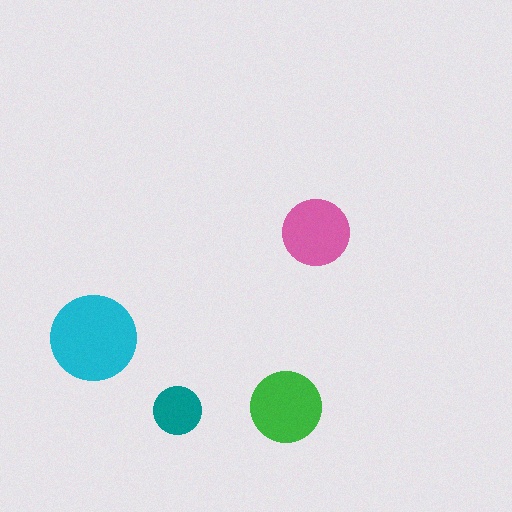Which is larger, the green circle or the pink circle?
The green one.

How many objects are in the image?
There are 4 objects in the image.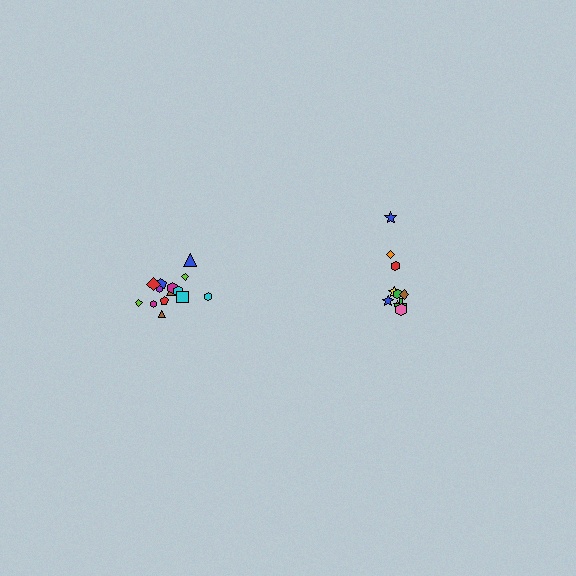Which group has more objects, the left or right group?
The left group.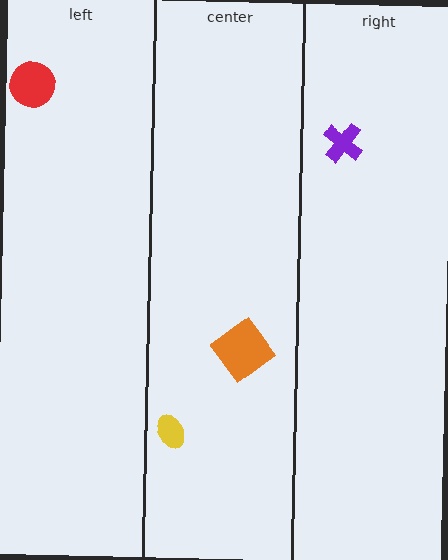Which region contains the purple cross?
The right region.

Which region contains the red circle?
The left region.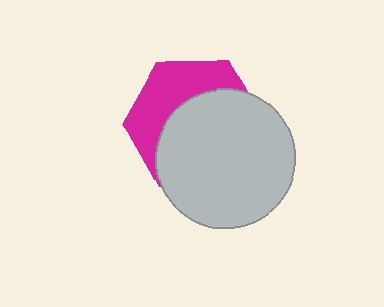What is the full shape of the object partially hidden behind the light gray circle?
The partially hidden object is a magenta hexagon.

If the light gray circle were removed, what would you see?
You would see the complete magenta hexagon.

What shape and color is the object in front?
The object in front is a light gray circle.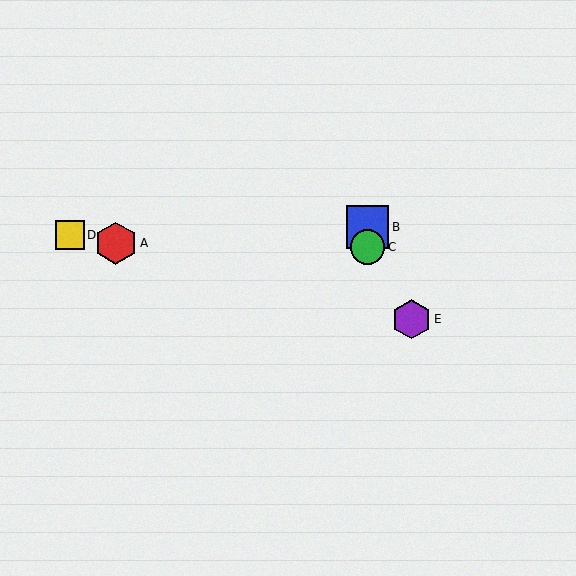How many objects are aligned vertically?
2 objects (B, C) are aligned vertically.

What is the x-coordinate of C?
Object C is at x≈368.